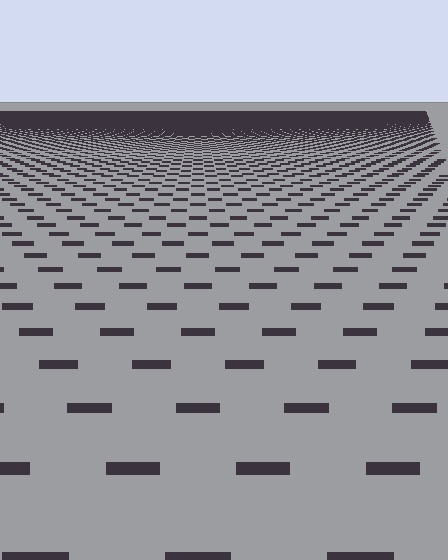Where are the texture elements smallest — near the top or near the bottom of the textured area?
Near the top.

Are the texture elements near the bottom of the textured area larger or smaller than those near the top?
Larger. Near the bottom, elements are closer to the viewer and appear at a bigger on-screen size.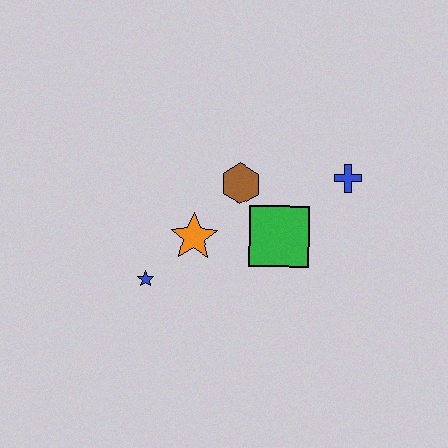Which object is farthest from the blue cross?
The blue star is farthest from the blue cross.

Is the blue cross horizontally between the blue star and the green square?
No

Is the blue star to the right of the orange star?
No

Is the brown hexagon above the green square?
Yes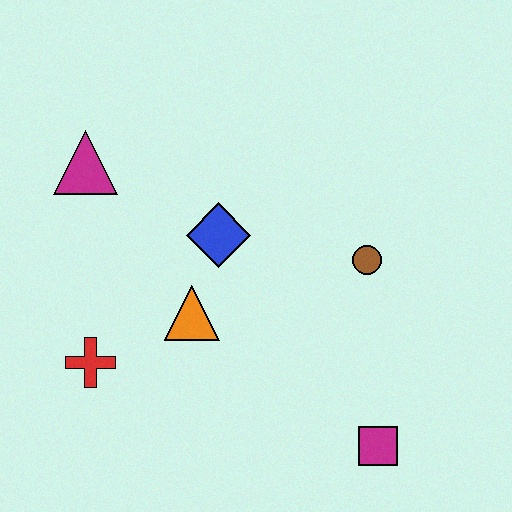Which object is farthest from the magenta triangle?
The magenta square is farthest from the magenta triangle.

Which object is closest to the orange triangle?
The blue diamond is closest to the orange triangle.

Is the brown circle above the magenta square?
Yes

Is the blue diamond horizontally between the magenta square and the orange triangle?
Yes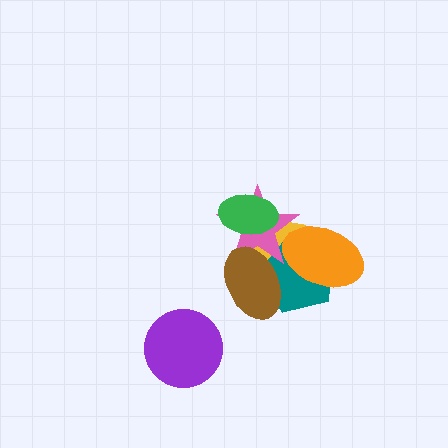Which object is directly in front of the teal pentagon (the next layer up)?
The pink star is directly in front of the teal pentagon.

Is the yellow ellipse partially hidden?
Yes, it is partially covered by another shape.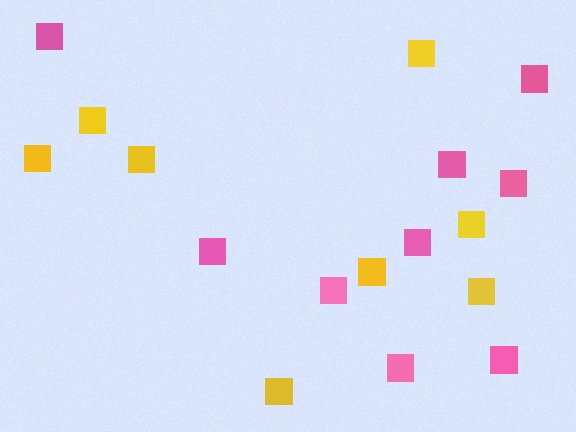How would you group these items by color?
There are 2 groups: one group of yellow squares (8) and one group of pink squares (9).